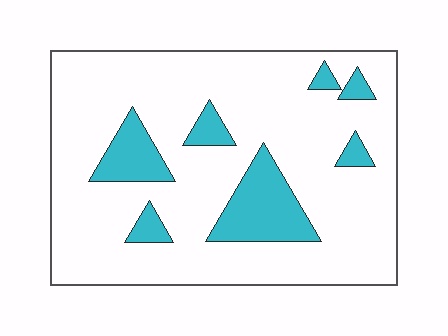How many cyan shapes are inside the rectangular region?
7.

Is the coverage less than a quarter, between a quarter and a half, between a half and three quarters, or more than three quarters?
Less than a quarter.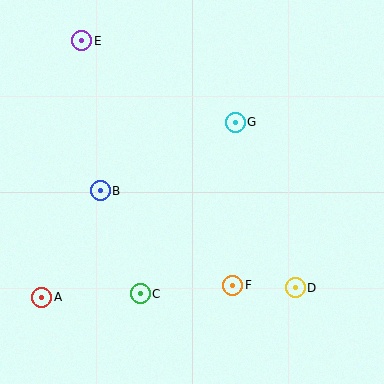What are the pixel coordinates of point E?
Point E is at (82, 41).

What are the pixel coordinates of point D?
Point D is at (295, 288).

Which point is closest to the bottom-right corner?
Point D is closest to the bottom-right corner.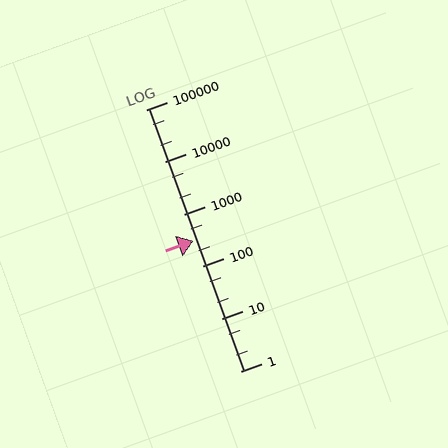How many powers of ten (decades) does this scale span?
The scale spans 5 decades, from 1 to 100000.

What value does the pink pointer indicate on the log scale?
The pointer indicates approximately 310.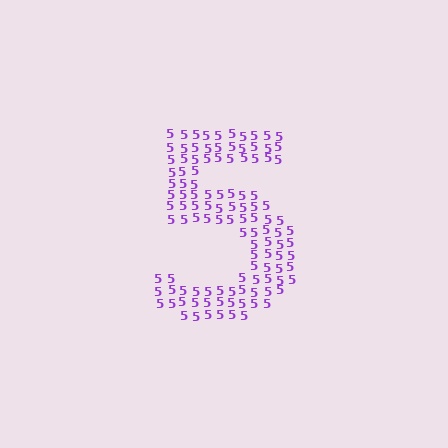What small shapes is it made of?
It is made of small digit 5's.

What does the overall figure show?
The overall figure shows the digit 5.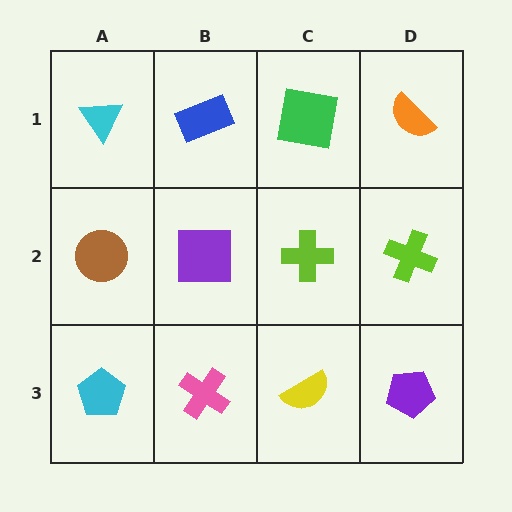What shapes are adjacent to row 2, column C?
A green square (row 1, column C), a yellow semicircle (row 3, column C), a purple square (row 2, column B), a lime cross (row 2, column D).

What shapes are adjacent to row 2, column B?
A blue rectangle (row 1, column B), a pink cross (row 3, column B), a brown circle (row 2, column A), a lime cross (row 2, column C).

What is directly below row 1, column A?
A brown circle.